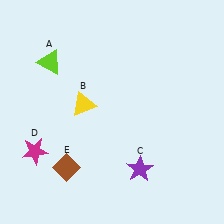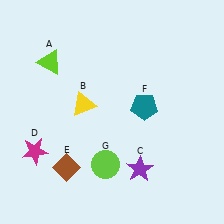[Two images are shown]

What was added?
A teal pentagon (F), a lime circle (G) were added in Image 2.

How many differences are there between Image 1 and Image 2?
There are 2 differences between the two images.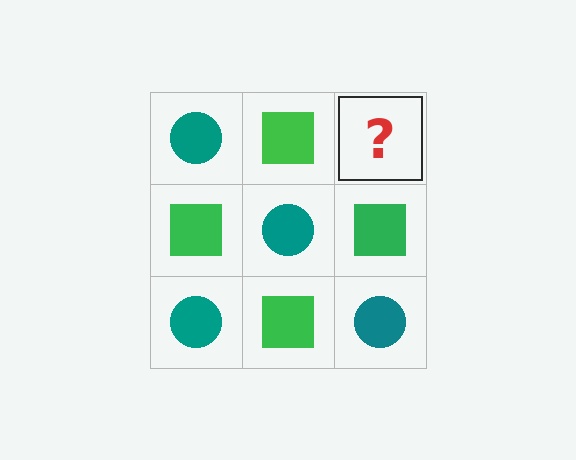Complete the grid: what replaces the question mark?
The question mark should be replaced with a teal circle.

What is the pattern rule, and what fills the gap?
The rule is that it alternates teal circle and green square in a checkerboard pattern. The gap should be filled with a teal circle.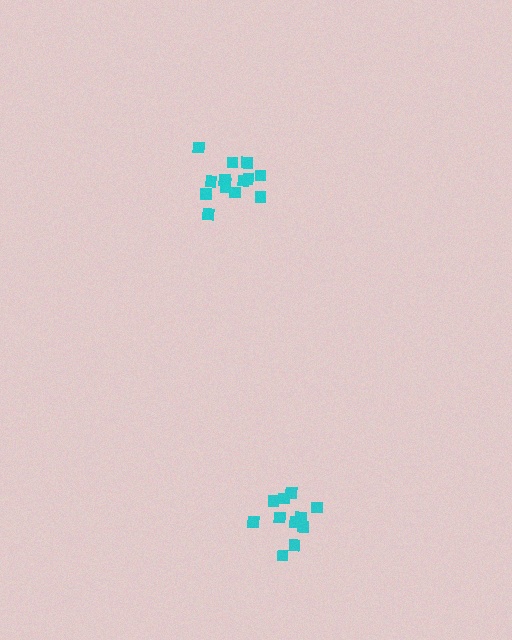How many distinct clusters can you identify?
There are 2 distinct clusters.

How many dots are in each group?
Group 1: 14 dots, Group 2: 11 dots (25 total).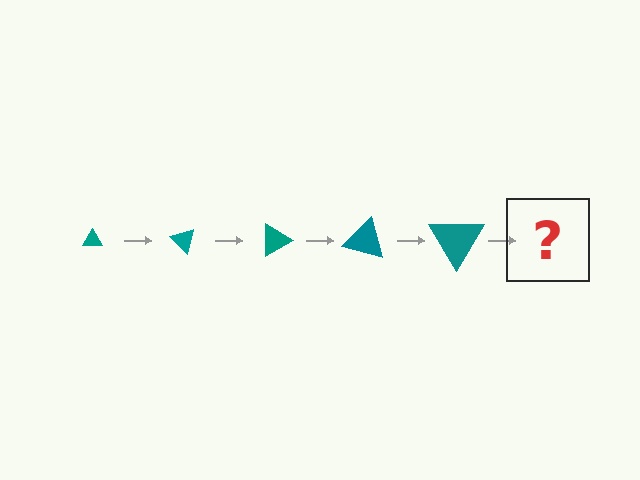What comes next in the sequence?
The next element should be a triangle, larger than the previous one and rotated 225 degrees from the start.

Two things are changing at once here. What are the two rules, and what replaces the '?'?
The two rules are that the triangle grows larger each step and it rotates 45 degrees each step. The '?' should be a triangle, larger than the previous one and rotated 225 degrees from the start.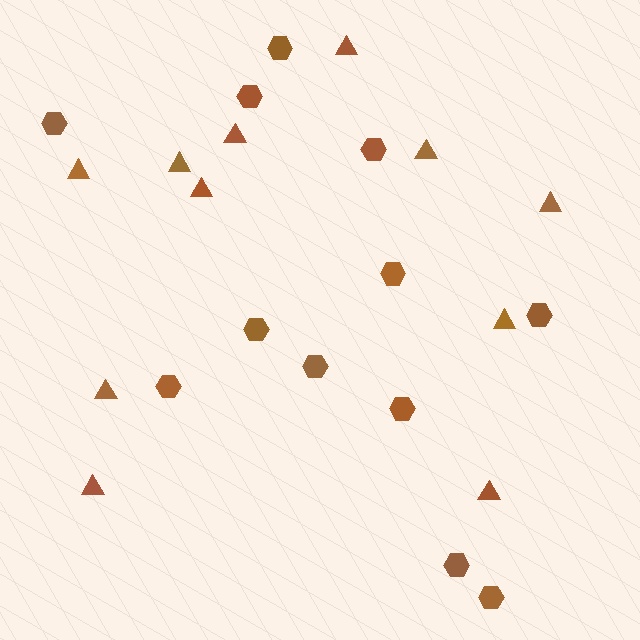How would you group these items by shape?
There are 2 groups: one group of triangles (11) and one group of hexagons (12).